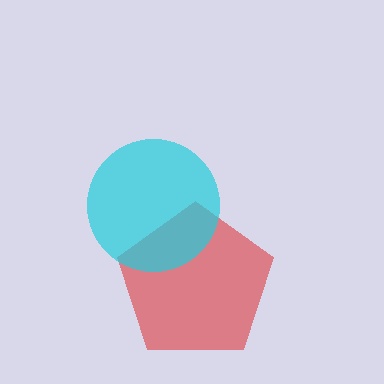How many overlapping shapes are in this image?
There are 2 overlapping shapes in the image.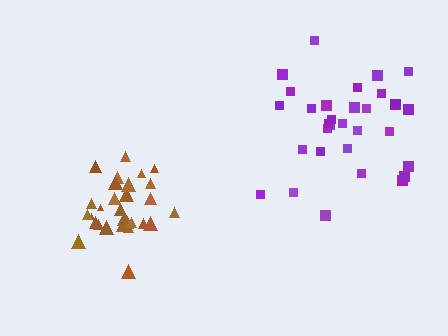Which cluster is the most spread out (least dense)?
Purple.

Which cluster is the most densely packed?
Brown.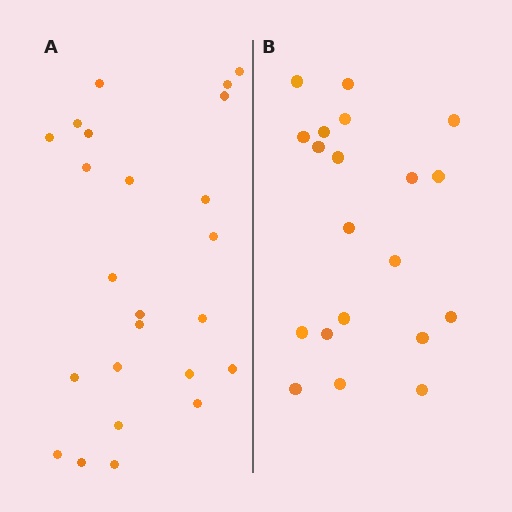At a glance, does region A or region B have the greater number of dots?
Region A (the left region) has more dots.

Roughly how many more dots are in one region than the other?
Region A has about 4 more dots than region B.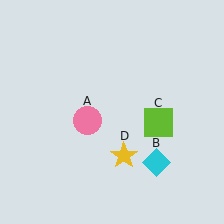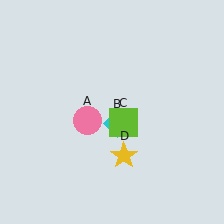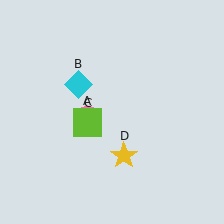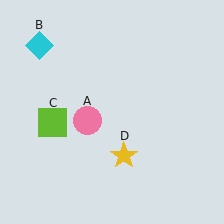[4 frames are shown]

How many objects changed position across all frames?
2 objects changed position: cyan diamond (object B), lime square (object C).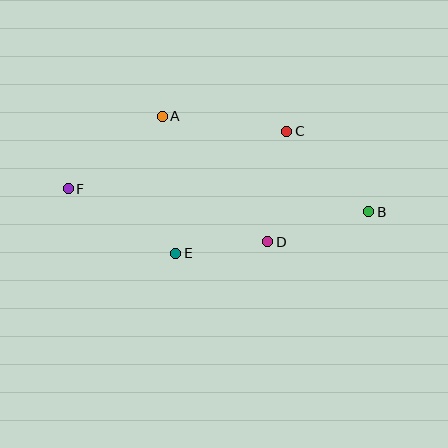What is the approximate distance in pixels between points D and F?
The distance between D and F is approximately 206 pixels.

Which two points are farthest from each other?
Points B and F are farthest from each other.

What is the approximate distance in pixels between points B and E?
The distance between B and E is approximately 197 pixels.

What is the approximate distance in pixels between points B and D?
The distance between B and D is approximately 105 pixels.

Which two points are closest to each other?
Points D and E are closest to each other.